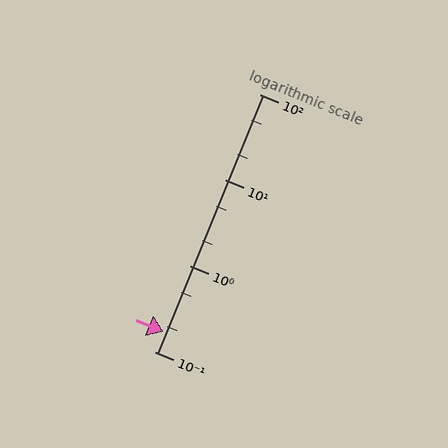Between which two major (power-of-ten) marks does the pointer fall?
The pointer is between 0.1 and 1.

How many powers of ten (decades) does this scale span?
The scale spans 3 decades, from 0.1 to 100.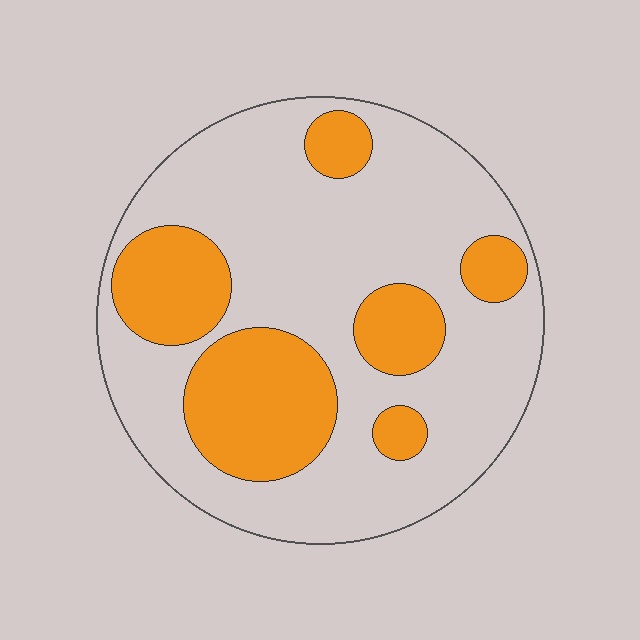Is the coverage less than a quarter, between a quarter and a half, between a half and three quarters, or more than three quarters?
Between a quarter and a half.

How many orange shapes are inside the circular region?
6.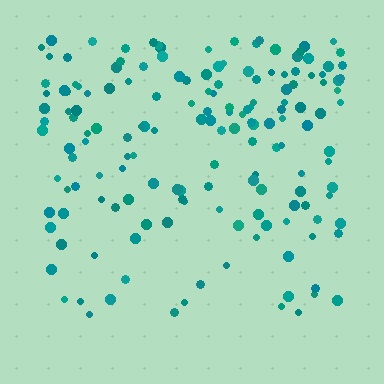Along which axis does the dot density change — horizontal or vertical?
Vertical.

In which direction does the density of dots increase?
From bottom to top, with the top side densest.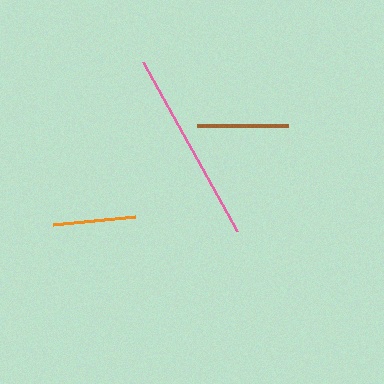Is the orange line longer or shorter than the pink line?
The pink line is longer than the orange line.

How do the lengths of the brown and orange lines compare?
The brown and orange lines are approximately the same length.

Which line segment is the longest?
The pink line is the longest at approximately 193 pixels.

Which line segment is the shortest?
The orange line is the shortest at approximately 82 pixels.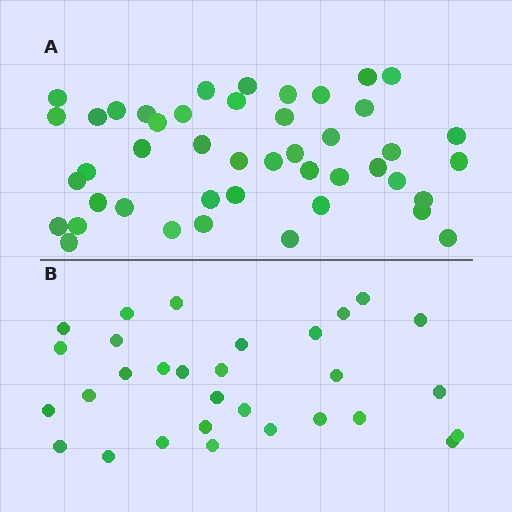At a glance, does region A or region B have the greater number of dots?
Region A (the top region) has more dots.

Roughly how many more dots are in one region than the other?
Region A has approximately 15 more dots than region B.